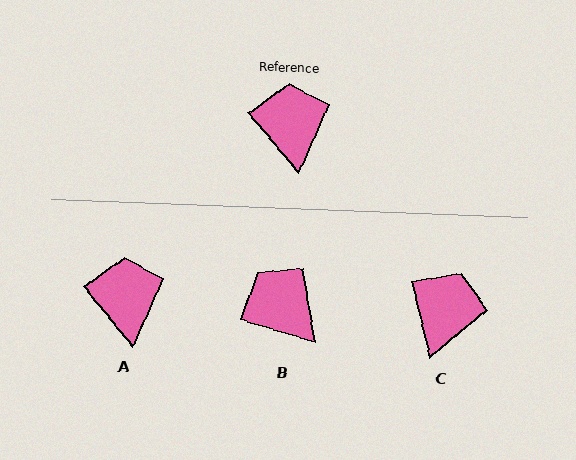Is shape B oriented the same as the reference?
No, it is off by about 34 degrees.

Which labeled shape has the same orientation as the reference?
A.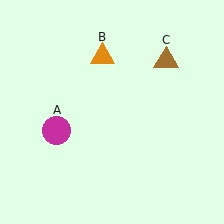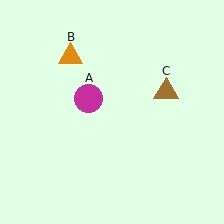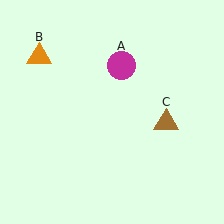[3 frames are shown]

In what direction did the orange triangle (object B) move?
The orange triangle (object B) moved left.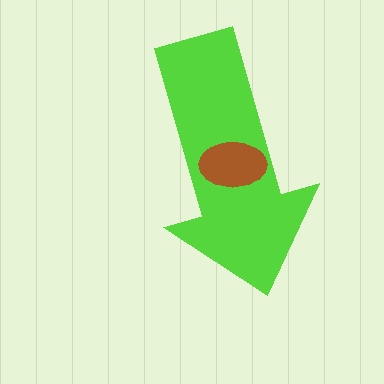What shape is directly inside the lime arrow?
The brown ellipse.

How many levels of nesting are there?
2.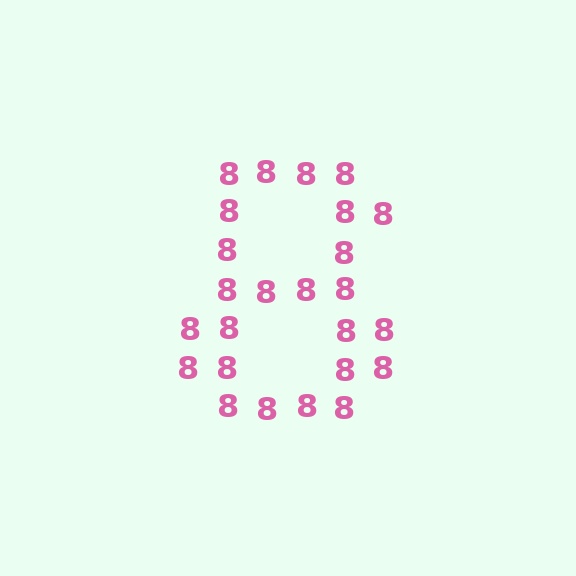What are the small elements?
The small elements are digit 8's.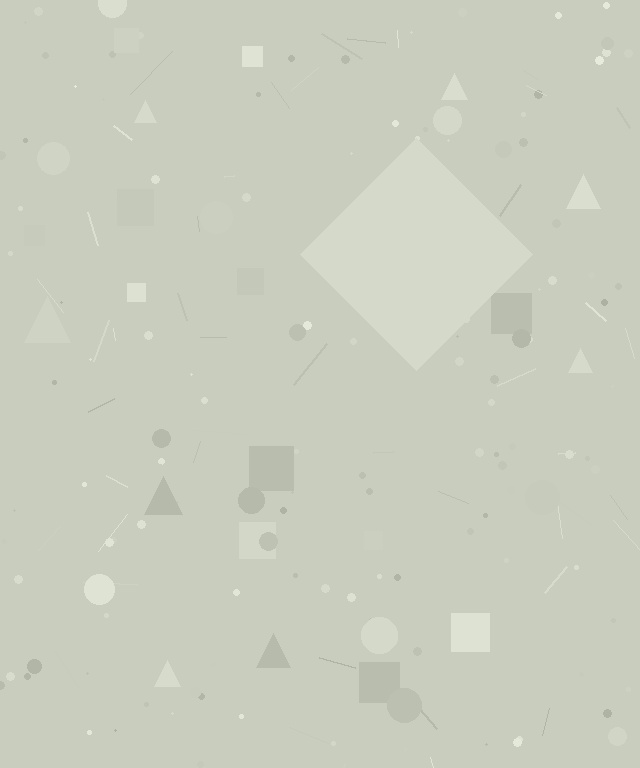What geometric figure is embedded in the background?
A diamond is embedded in the background.